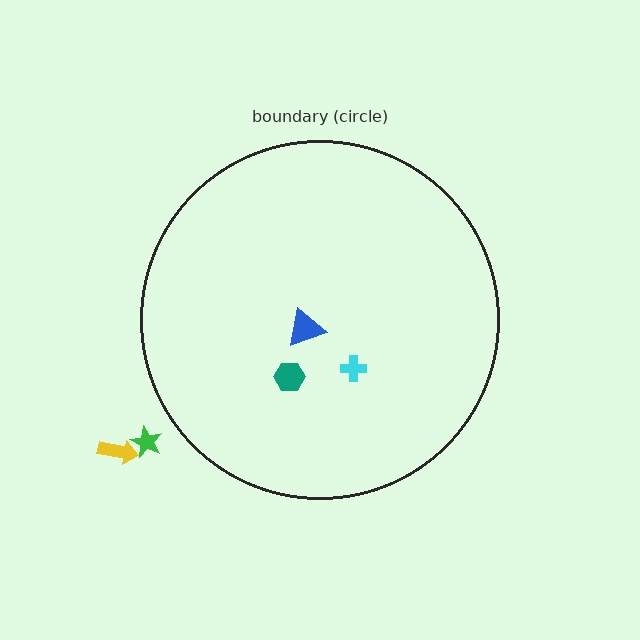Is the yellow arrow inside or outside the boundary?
Outside.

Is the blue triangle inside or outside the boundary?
Inside.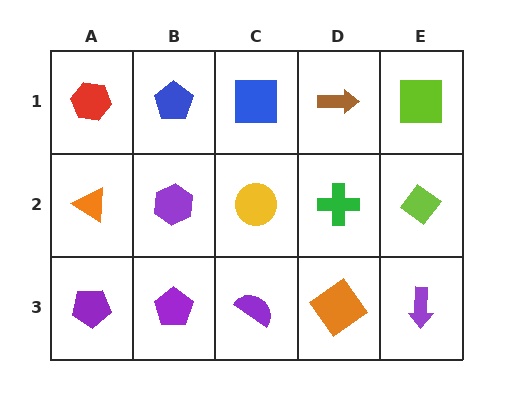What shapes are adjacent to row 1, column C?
A yellow circle (row 2, column C), a blue pentagon (row 1, column B), a brown arrow (row 1, column D).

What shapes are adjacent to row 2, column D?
A brown arrow (row 1, column D), an orange diamond (row 3, column D), a yellow circle (row 2, column C), a lime diamond (row 2, column E).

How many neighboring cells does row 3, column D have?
3.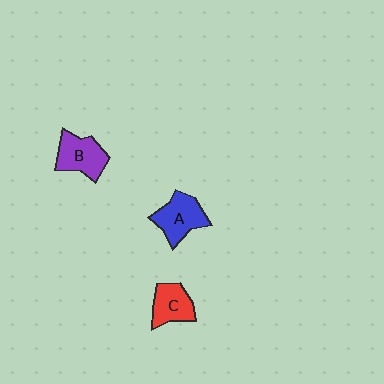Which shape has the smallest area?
Shape C (red).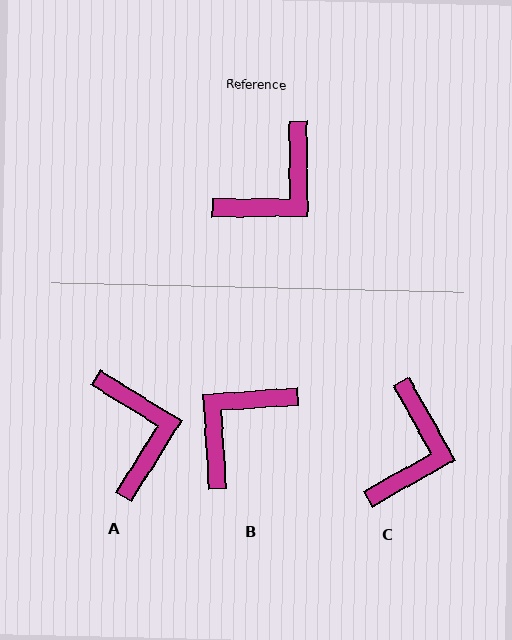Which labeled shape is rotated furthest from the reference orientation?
B, about 177 degrees away.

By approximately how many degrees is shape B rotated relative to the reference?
Approximately 177 degrees clockwise.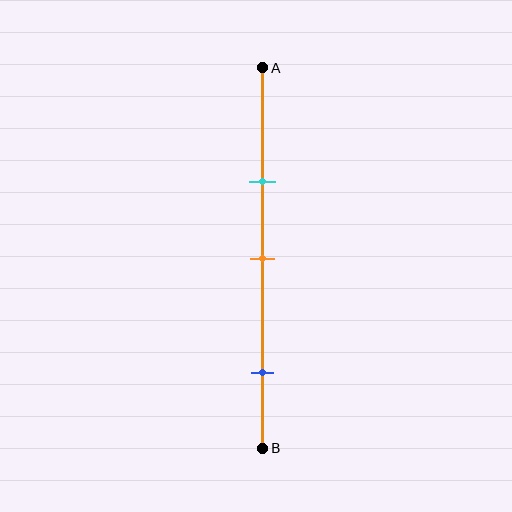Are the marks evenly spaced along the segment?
No, the marks are not evenly spaced.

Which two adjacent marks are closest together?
The cyan and orange marks are the closest adjacent pair.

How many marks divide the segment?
There are 3 marks dividing the segment.